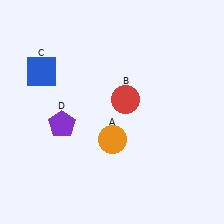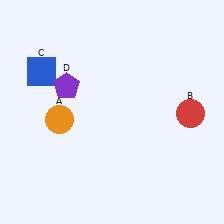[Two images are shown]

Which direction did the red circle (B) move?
The red circle (B) moved right.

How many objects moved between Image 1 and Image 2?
3 objects moved between the two images.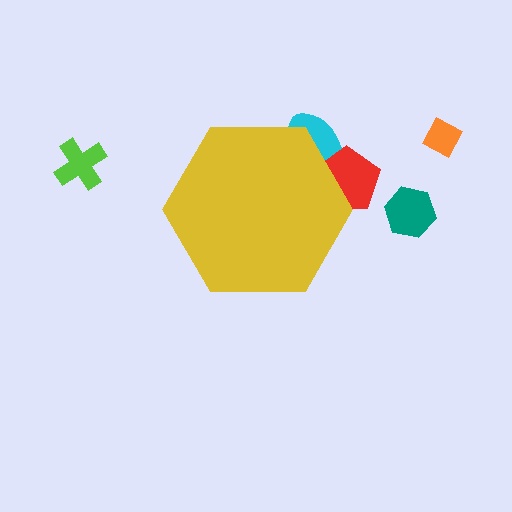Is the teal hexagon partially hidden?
No, the teal hexagon is fully visible.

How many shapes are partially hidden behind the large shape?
2 shapes are partially hidden.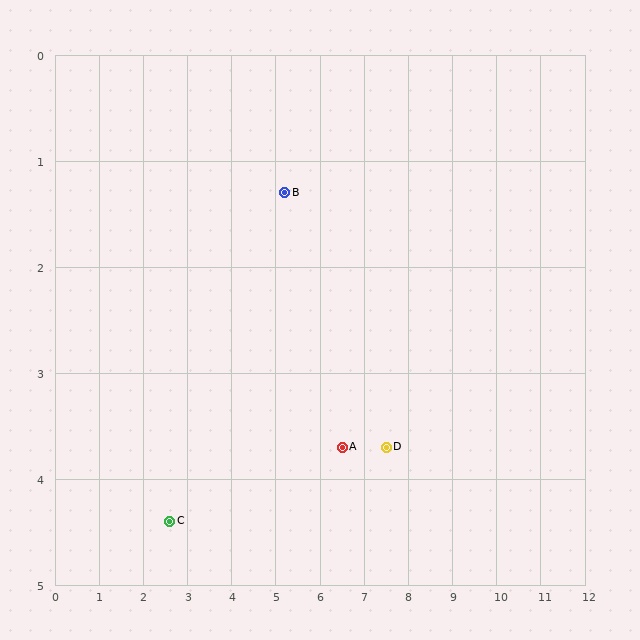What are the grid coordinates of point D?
Point D is at approximately (7.5, 3.7).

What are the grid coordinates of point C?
Point C is at approximately (2.6, 4.4).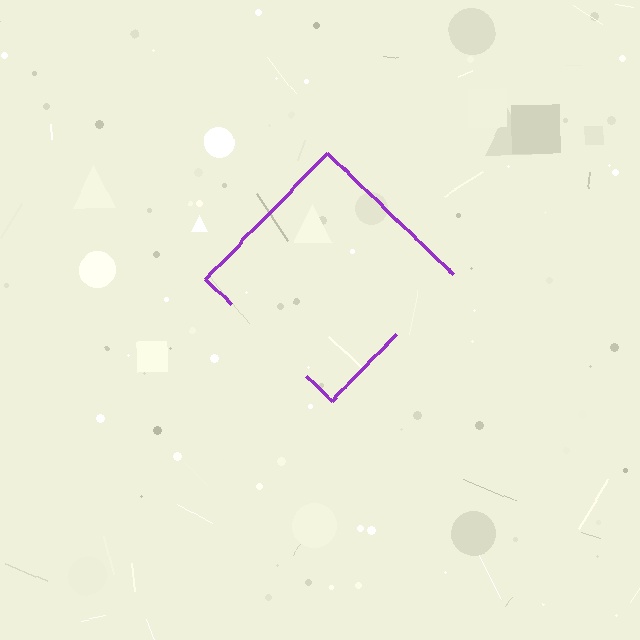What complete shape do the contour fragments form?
The contour fragments form a diamond.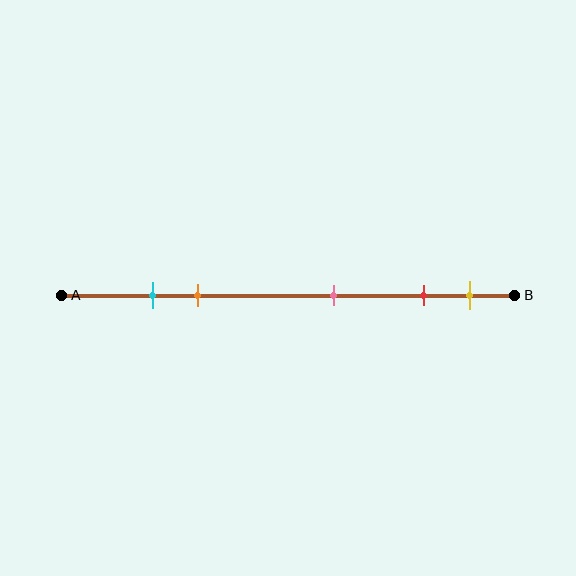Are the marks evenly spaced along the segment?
No, the marks are not evenly spaced.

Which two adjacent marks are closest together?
The cyan and orange marks are the closest adjacent pair.